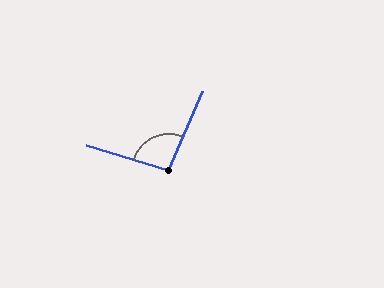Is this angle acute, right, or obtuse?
It is obtuse.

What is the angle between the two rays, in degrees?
Approximately 96 degrees.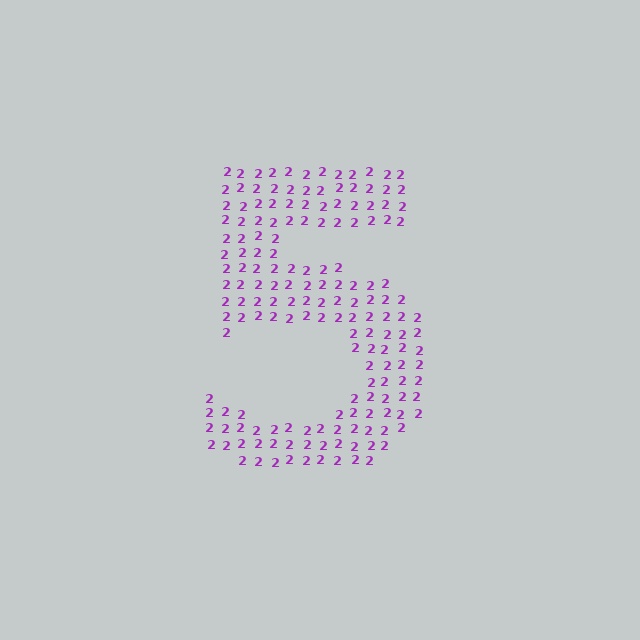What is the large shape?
The large shape is the digit 5.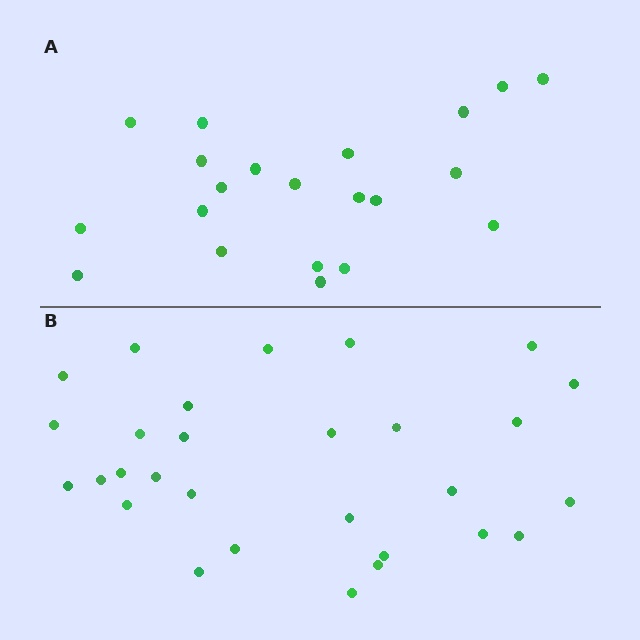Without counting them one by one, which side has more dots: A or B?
Region B (the bottom region) has more dots.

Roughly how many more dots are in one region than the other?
Region B has roughly 8 or so more dots than region A.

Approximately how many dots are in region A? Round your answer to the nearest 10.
About 20 dots. (The exact count is 21, which rounds to 20.)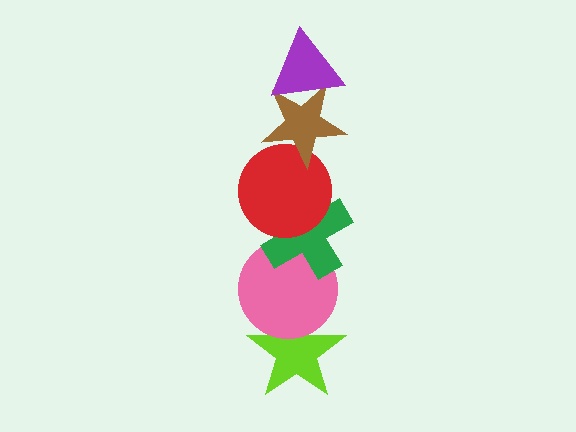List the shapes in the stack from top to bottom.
From top to bottom: the purple triangle, the brown star, the red circle, the green cross, the pink circle, the lime star.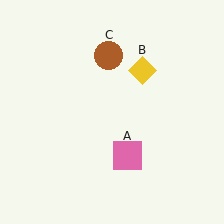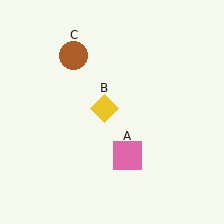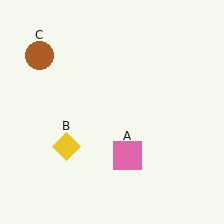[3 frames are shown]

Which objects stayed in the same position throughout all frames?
Pink square (object A) remained stationary.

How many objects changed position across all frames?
2 objects changed position: yellow diamond (object B), brown circle (object C).